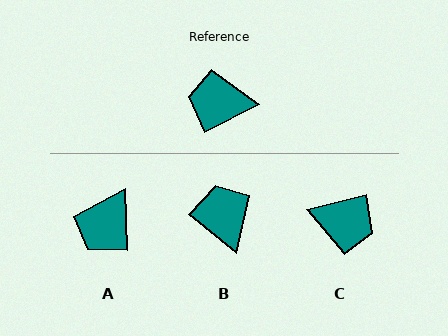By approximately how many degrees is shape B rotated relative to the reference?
Approximately 66 degrees clockwise.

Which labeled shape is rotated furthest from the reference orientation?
C, about 166 degrees away.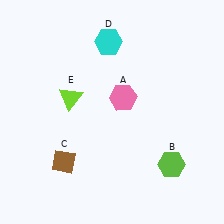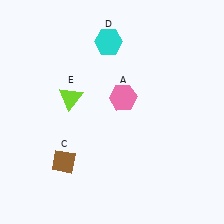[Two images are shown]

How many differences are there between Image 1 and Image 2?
There is 1 difference between the two images.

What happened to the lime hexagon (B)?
The lime hexagon (B) was removed in Image 2. It was in the bottom-right area of Image 1.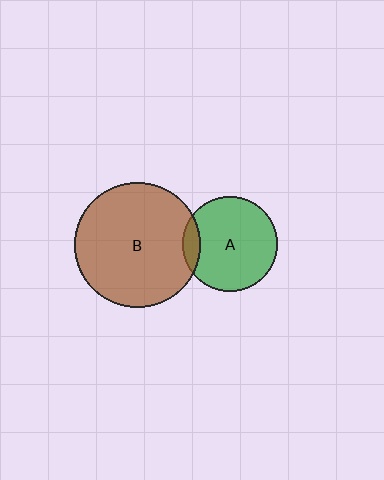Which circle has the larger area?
Circle B (brown).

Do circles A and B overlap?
Yes.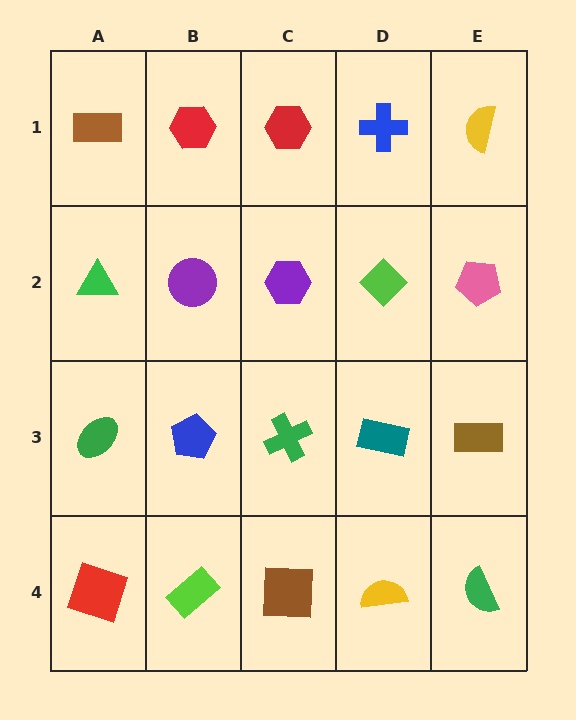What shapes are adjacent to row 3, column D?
A lime diamond (row 2, column D), a yellow semicircle (row 4, column D), a green cross (row 3, column C), a brown rectangle (row 3, column E).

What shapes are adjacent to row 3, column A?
A green triangle (row 2, column A), a red square (row 4, column A), a blue pentagon (row 3, column B).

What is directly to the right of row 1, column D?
A yellow semicircle.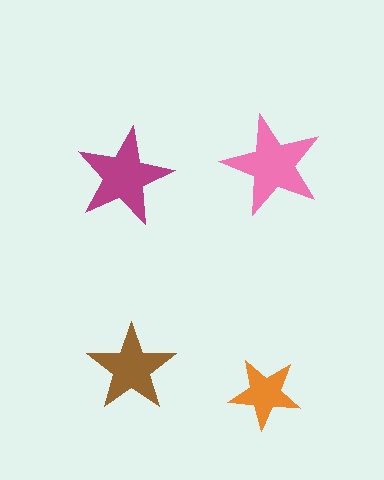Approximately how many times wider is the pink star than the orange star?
About 1.5 times wider.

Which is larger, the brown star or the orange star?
The brown one.